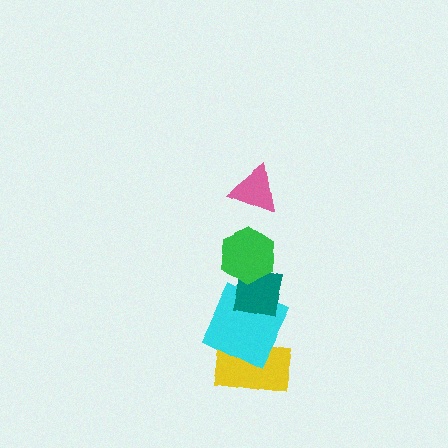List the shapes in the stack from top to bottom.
From top to bottom: the pink triangle, the green hexagon, the teal square, the cyan square, the yellow rectangle.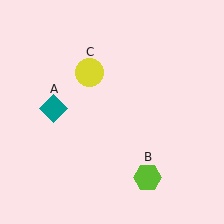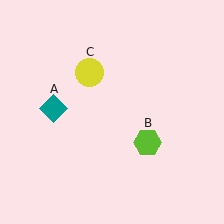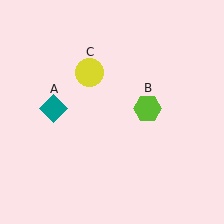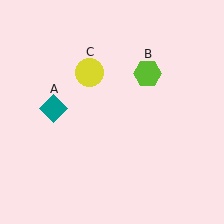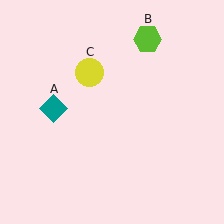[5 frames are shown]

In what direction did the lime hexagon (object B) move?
The lime hexagon (object B) moved up.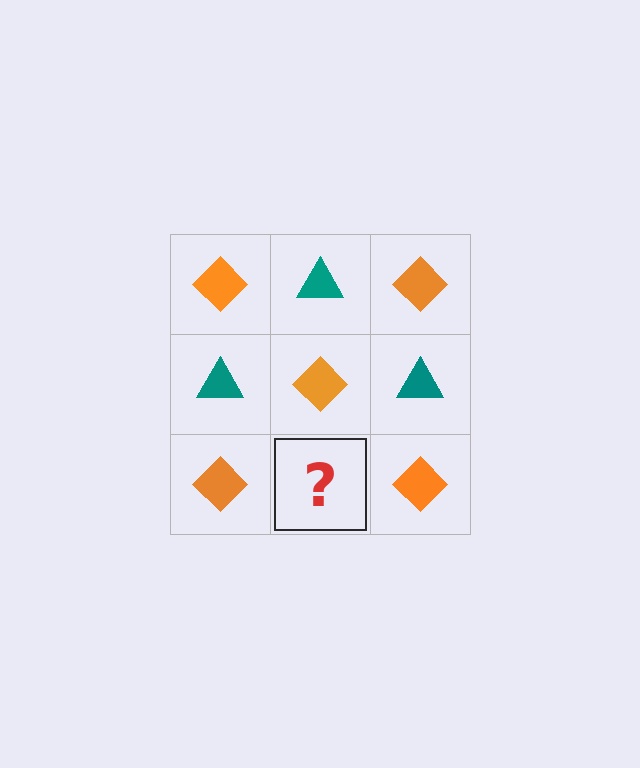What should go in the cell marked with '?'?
The missing cell should contain a teal triangle.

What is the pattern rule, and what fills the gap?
The rule is that it alternates orange diamond and teal triangle in a checkerboard pattern. The gap should be filled with a teal triangle.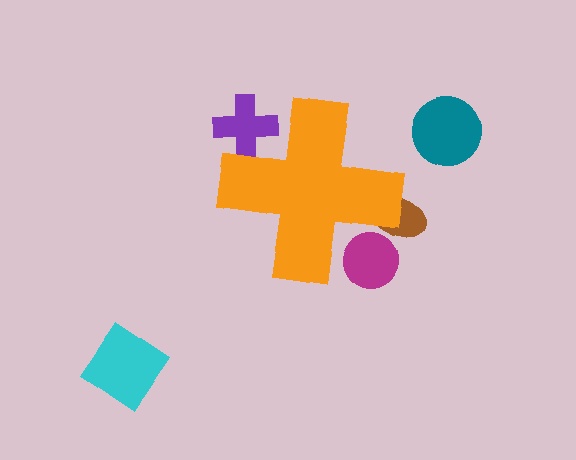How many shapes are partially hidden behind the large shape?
3 shapes are partially hidden.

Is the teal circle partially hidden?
No, the teal circle is fully visible.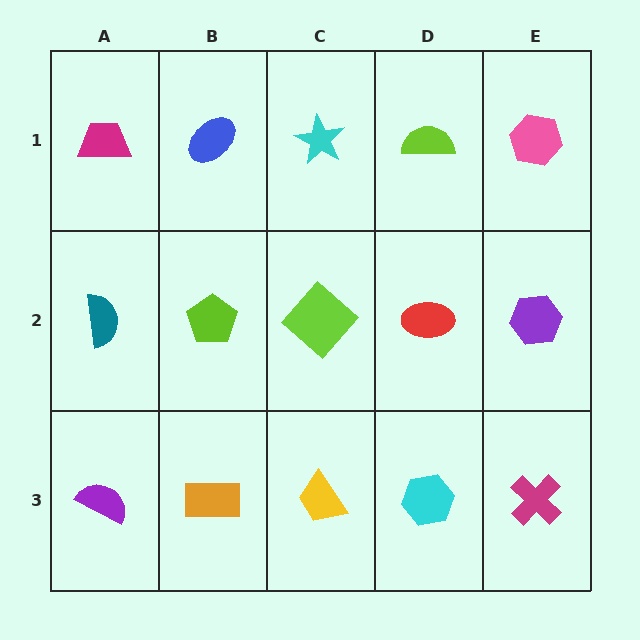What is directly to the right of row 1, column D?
A pink hexagon.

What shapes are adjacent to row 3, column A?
A teal semicircle (row 2, column A), an orange rectangle (row 3, column B).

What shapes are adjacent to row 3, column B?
A lime pentagon (row 2, column B), a purple semicircle (row 3, column A), a yellow trapezoid (row 3, column C).